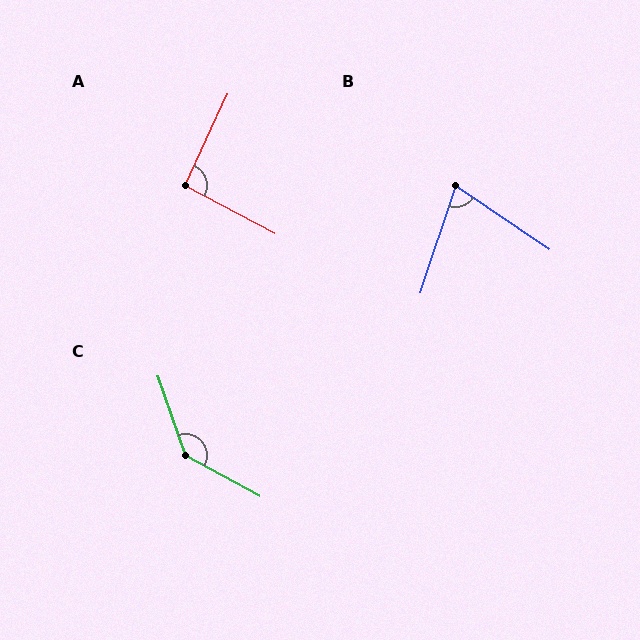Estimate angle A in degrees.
Approximately 93 degrees.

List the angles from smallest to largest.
B (74°), A (93°), C (138°).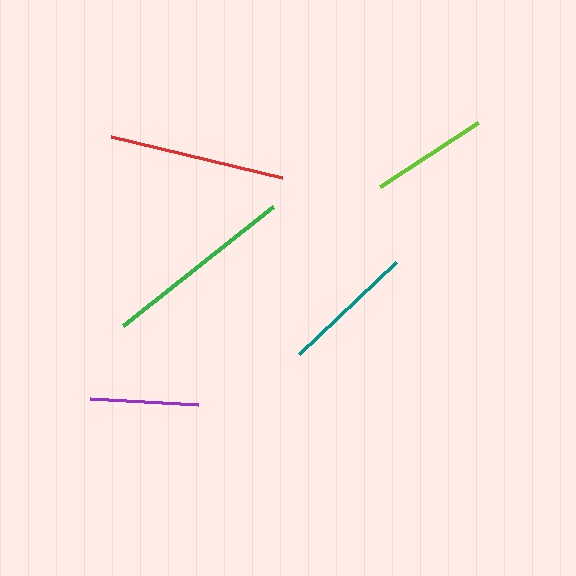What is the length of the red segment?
The red segment is approximately 176 pixels long.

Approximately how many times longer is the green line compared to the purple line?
The green line is approximately 1.8 times the length of the purple line.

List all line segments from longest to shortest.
From longest to shortest: green, red, teal, lime, purple.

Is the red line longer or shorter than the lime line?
The red line is longer than the lime line.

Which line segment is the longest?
The green line is the longest at approximately 192 pixels.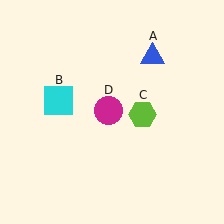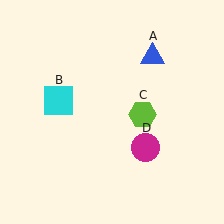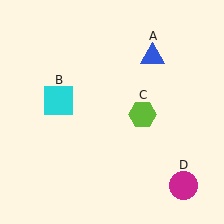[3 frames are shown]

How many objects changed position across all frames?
1 object changed position: magenta circle (object D).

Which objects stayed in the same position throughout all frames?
Blue triangle (object A) and cyan square (object B) and lime hexagon (object C) remained stationary.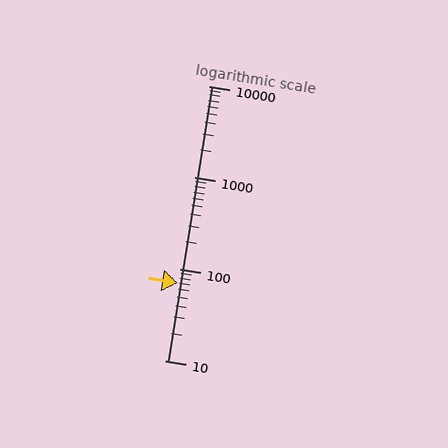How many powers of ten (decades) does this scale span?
The scale spans 3 decades, from 10 to 10000.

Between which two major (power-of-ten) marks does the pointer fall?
The pointer is between 10 and 100.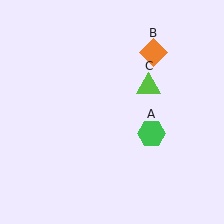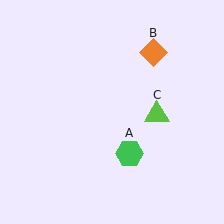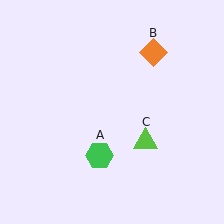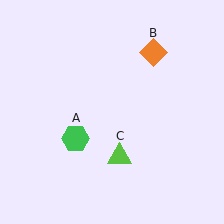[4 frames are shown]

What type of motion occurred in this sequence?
The green hexagon (object A), lime triangle (object C) rotated clockwise around the center of the scene.